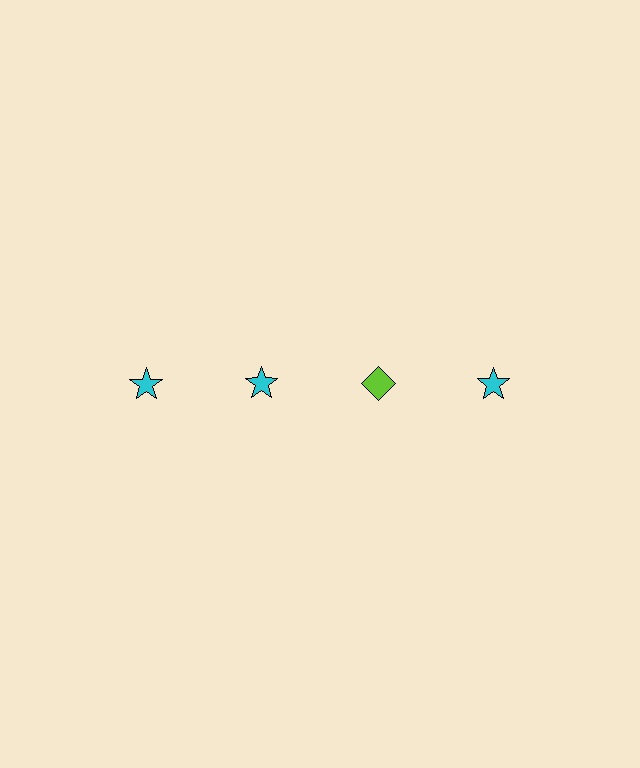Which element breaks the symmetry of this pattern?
The lime diamond in the top row, center column breaks the symmetry. All other shapes are cyan stars.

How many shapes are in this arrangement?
There are 4 shapes arranged in a grid pattern.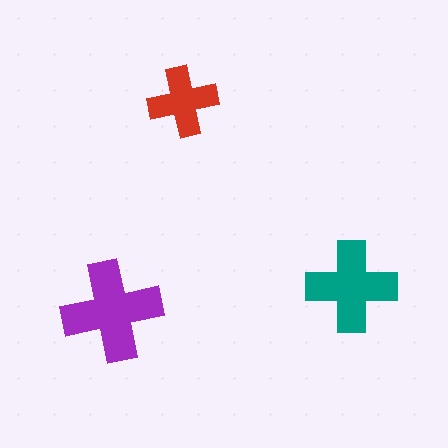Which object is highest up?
The red cross is topmost.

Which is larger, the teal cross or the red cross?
The teal one.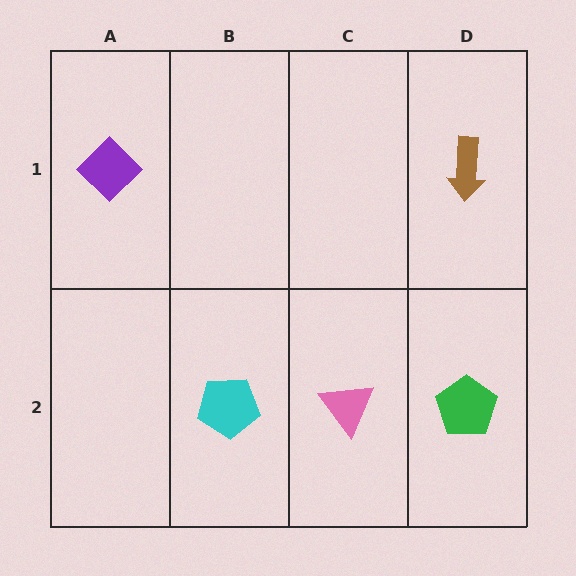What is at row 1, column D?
A brown arrow.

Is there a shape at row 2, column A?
No, that cell is empty.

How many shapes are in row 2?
3 shapes.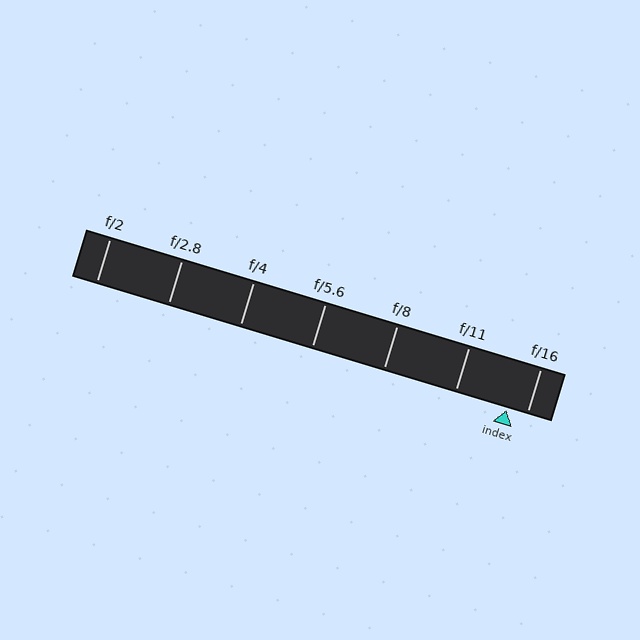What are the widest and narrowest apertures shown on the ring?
The widest aperture shown is f/2 and the narrowest is f/16.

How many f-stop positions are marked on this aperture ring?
There are 7 f-stop positions marked.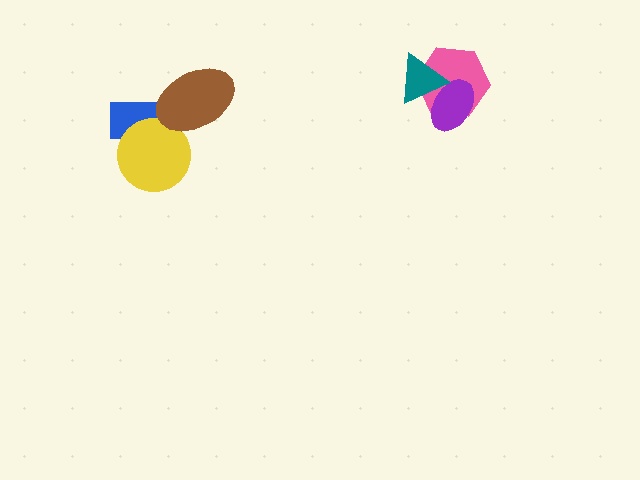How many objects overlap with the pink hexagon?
2 objects overlap with the pink hexagon.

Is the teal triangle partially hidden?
No, no other shape covers it.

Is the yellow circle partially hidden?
Yes, it is partially covered by another shape.